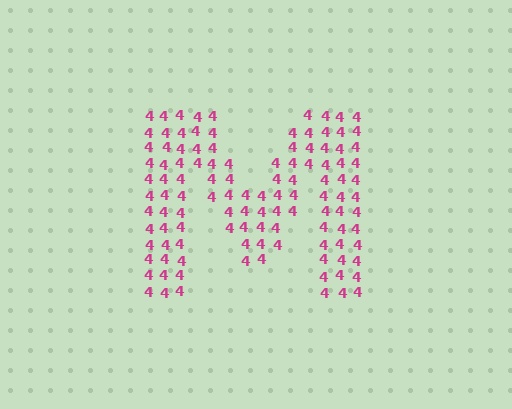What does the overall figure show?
The overall figure shows the letter M.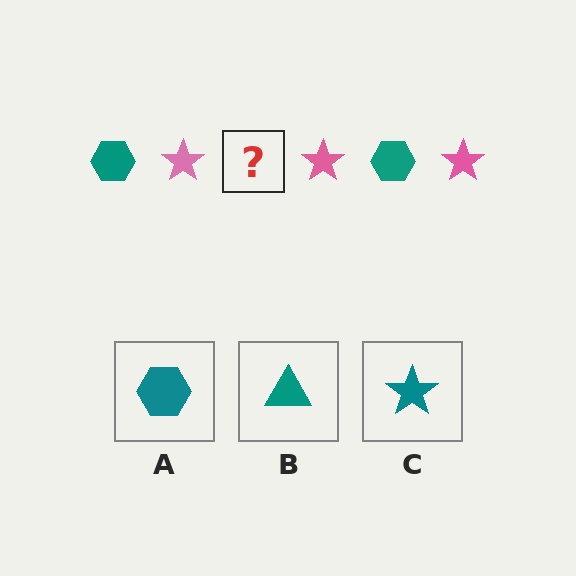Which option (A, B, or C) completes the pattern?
A.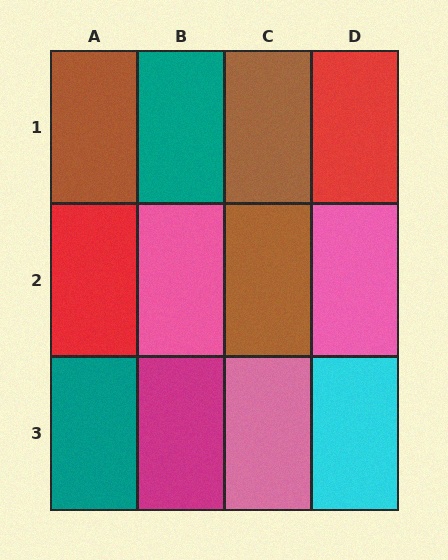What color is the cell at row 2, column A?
Red.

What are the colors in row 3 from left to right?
Teal, magenta, pink, cyan.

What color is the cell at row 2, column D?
Pink.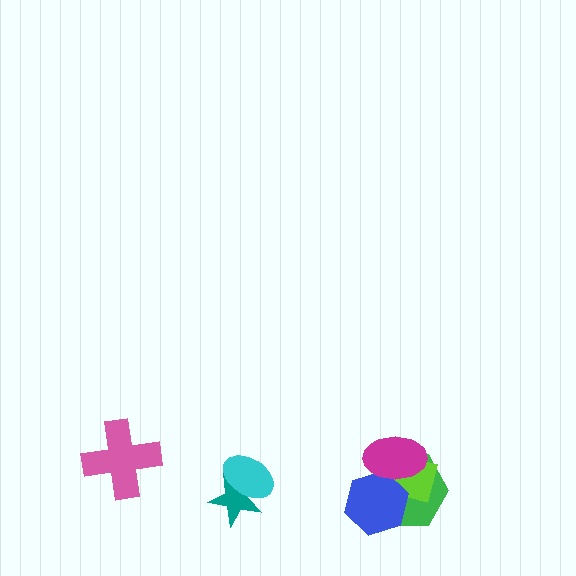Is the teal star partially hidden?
Yes, it is partially covered by another shape.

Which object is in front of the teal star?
The cyan ellipse is in front of the teal star.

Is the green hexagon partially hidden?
Yes, it is partially covered by another shape.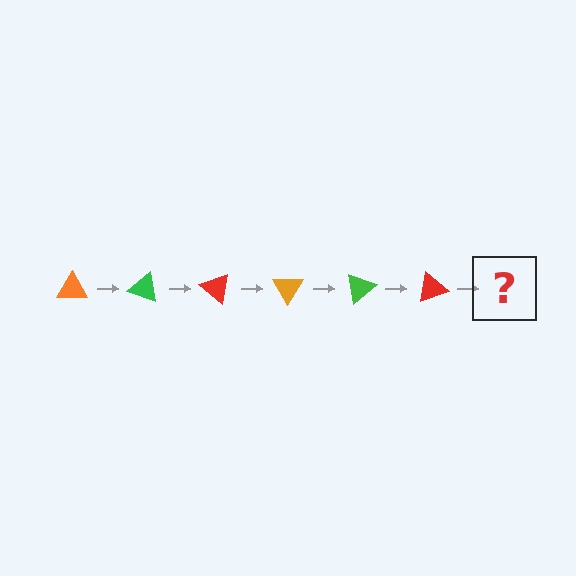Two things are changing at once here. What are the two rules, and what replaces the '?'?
The two rules are that it rotates 20 degrees each step and the color cycles through orange, green, and red. The '?' should be an orange triangle, rotated 120 degrees from the start.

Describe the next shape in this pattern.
It should be an orange triangle, rotated 120 degrees from the start.